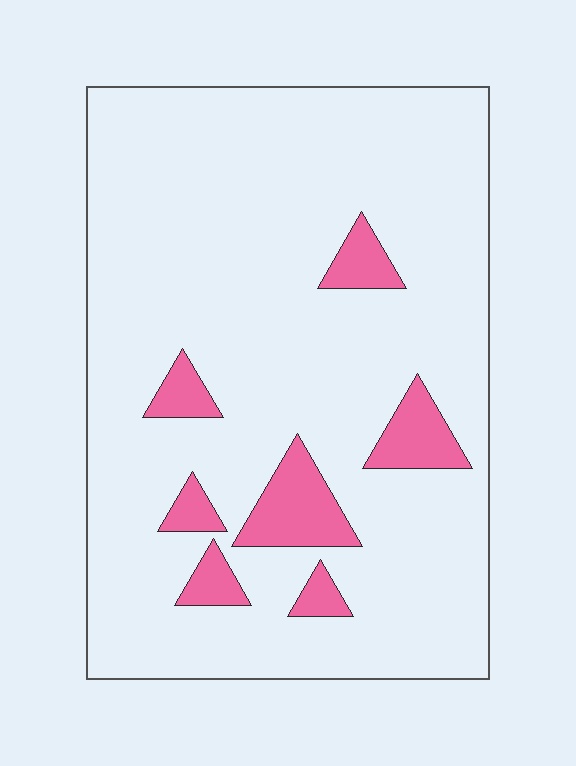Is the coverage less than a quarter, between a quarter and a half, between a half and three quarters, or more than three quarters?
Less than a quarter.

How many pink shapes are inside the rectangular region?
7.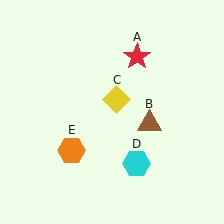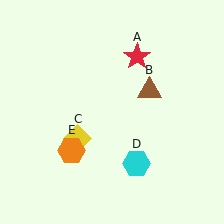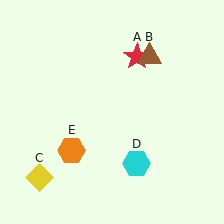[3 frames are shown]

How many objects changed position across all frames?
2 objects changed position: brown triangle (object B), yellow diamond (object C).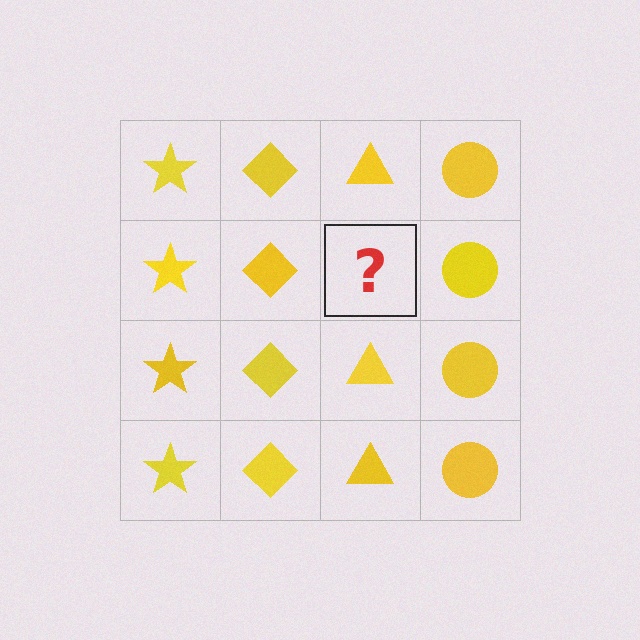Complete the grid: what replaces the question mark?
The question mark should be replaced with a yellow triangle.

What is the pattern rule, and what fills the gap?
The rule is that each column has a consistent shape. The gap should be filled with a yellow triangle.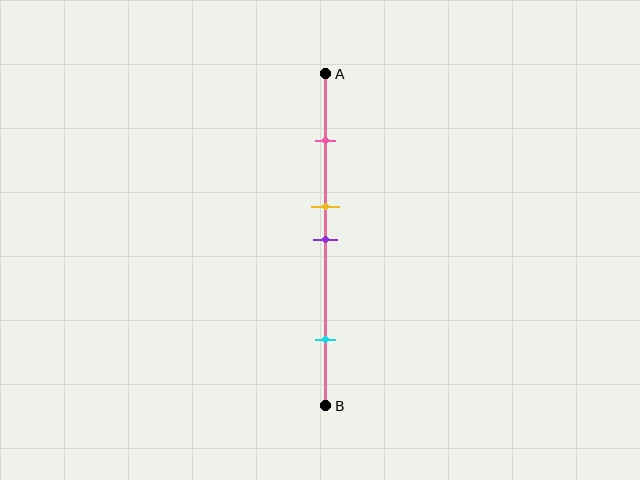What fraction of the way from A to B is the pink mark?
The pink mark is approximately 20% (0.2) of the way from A to B.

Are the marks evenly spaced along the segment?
No, the marks are not evenly spaced.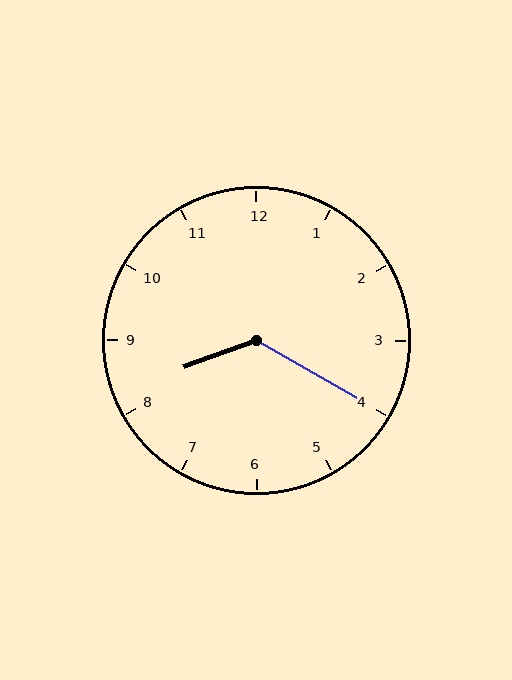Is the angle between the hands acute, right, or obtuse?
It is obtuse.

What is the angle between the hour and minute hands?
Approximately 130 degrees.